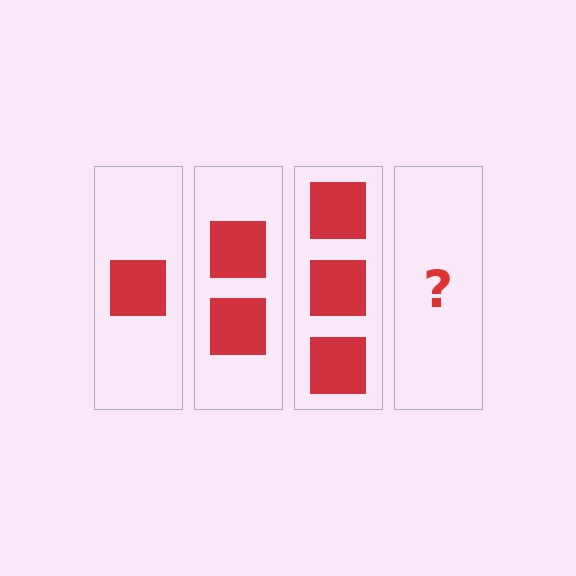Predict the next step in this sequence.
The next step is 4 squares.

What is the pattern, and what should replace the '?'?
The pattern is that each step adds one more square. The '?' should be 4 squares.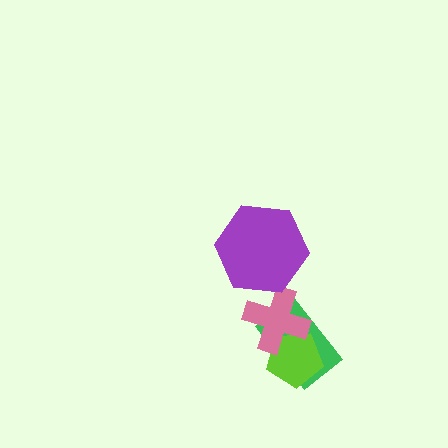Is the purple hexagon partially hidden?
No, no other shape covers it.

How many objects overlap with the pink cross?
3 objects overlap with the pink cross.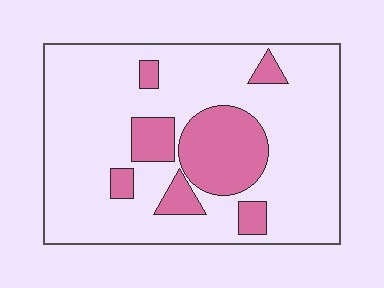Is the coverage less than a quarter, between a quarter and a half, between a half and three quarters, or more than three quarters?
Less than a quarter.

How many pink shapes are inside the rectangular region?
7.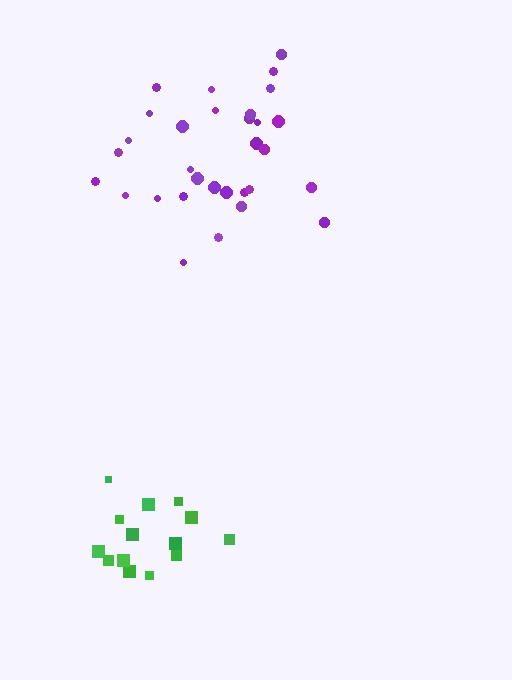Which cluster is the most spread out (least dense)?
Green.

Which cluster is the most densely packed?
Purple.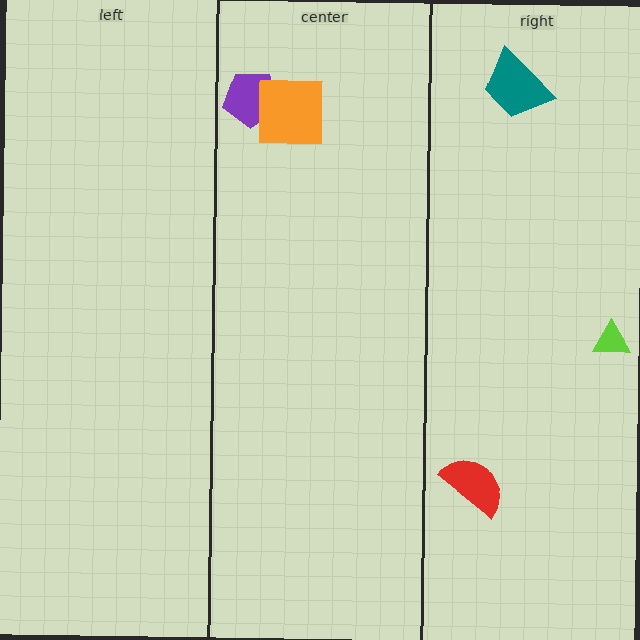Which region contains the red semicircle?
The right region.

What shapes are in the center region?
The purple pentagon, the orange square.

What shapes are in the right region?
The teal trapezoid, the red semicircle, the lime triangle.